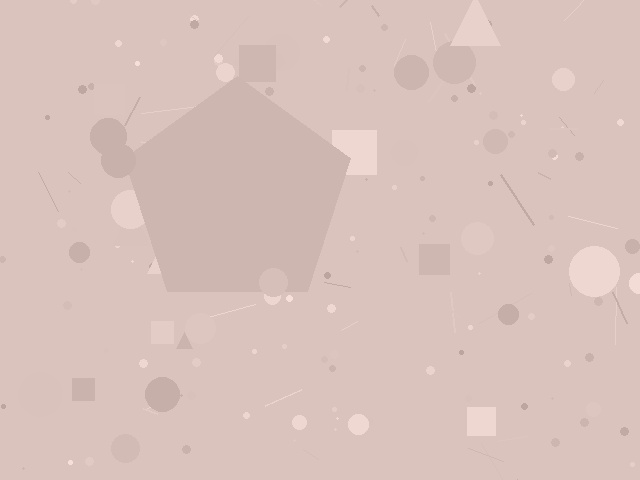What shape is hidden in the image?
A pentagon is hidden in the image.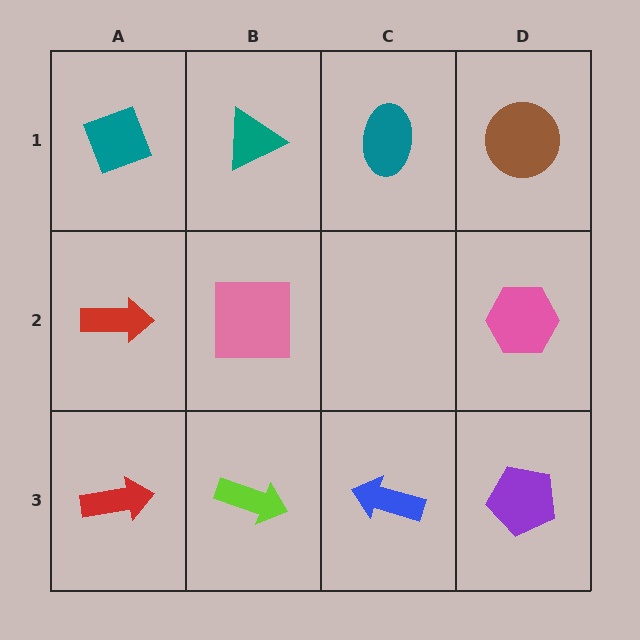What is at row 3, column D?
A purple pentagon.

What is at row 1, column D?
A brown circle.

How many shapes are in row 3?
4 shapes.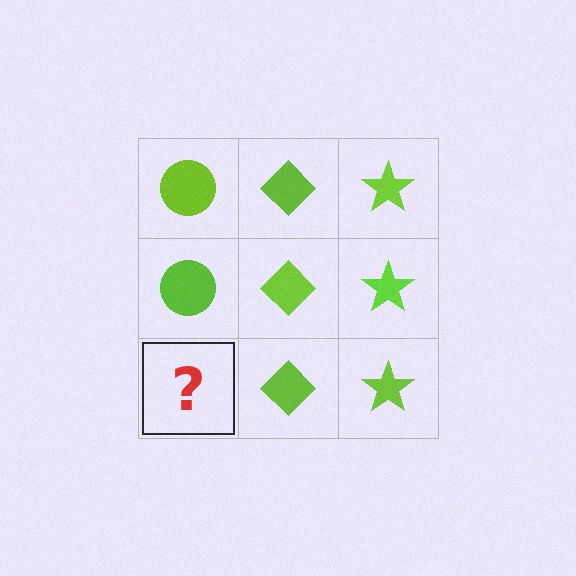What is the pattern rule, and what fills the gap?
The rule is that each column has a consistent shape. The gap should be filled with a lime circle.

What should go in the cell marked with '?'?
The missing cell should contain a lime circle.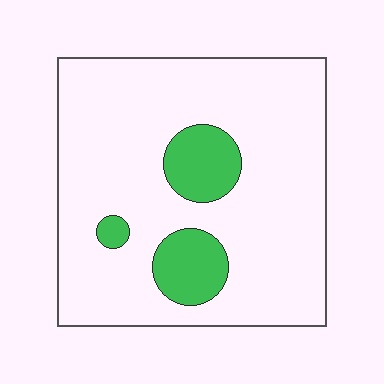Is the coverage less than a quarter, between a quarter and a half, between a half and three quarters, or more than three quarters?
Less than a quarter.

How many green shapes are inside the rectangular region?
3.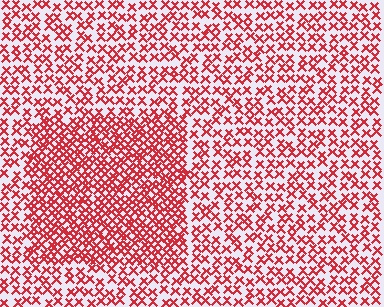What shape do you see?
I see a rectangle.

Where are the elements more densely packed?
The elements are more densely packed inside the rectangle boundary.